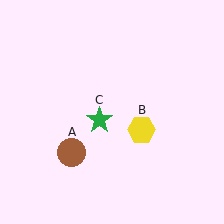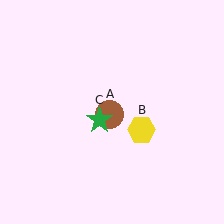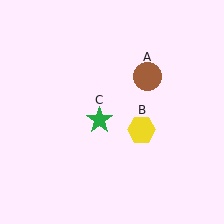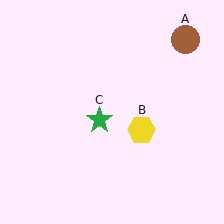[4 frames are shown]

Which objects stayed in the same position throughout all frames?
Yellow hexagon (object B) and green star (object C) remained stationary.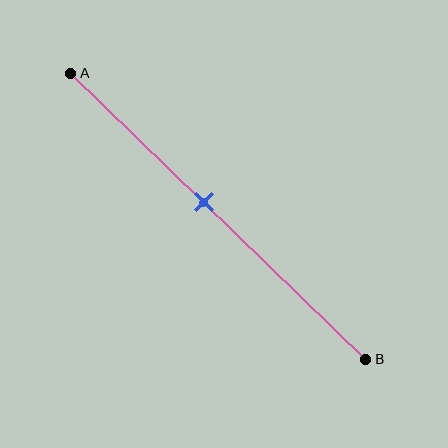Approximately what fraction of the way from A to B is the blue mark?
The blue mark is approximately 45% of the way from A to B.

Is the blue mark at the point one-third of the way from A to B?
No, the mark is at about 45% from A, not at the 33% one-third point.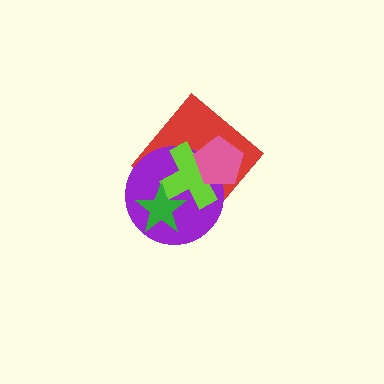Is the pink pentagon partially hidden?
No, no other shape covers it.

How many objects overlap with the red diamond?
4 objects overlap with the red diamond.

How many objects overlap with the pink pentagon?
3 objects overlap with the pink pentagon.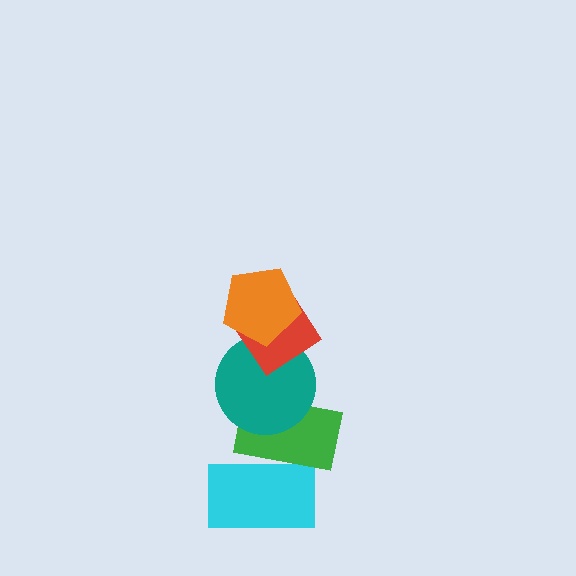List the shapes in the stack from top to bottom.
From top to bottom: the orange pentagon, the red diamond, the teal circle, the green rectangle, the cyan rectangle.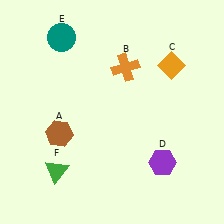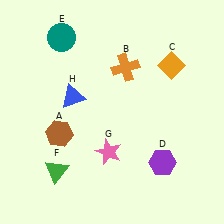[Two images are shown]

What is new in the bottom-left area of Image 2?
A pink star (G) was added in the bottom-left area of Image 2.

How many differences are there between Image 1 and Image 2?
There are 2 differences between the two images.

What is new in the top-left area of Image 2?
A blue triangle (H) was added in the top-left area of Image 2.